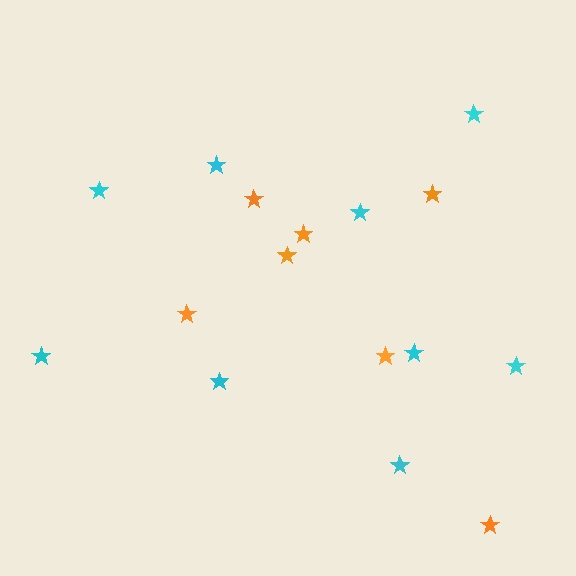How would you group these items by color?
There are 2 groups: one group of cyan stars (9) and one group of orange stars (7).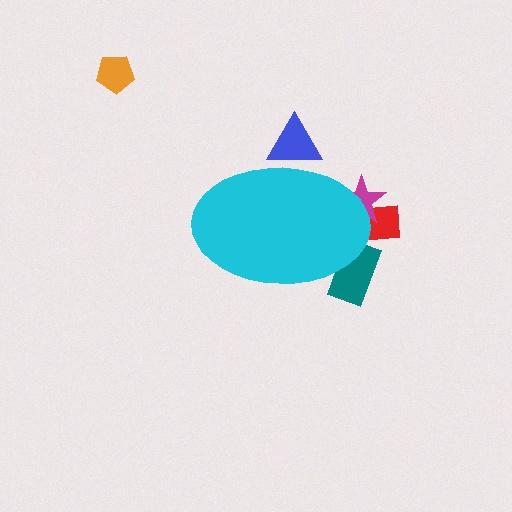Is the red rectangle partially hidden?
Yes, the red rectangle is partially hidden behind the cyan ellipse.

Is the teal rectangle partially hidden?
Yes, the teal rectangle is partially hidden behind the cyan ellipse.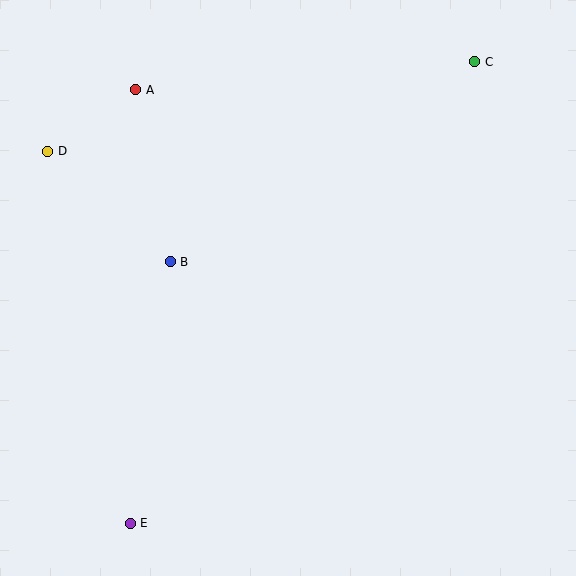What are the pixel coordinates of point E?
Point E is at (130, 523).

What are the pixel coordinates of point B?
Point B is at (170, 262).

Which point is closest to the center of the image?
Point B at (170, 262) is closest to the center.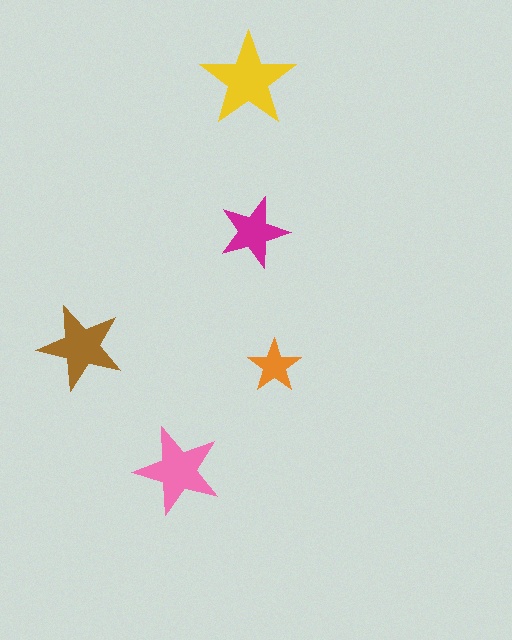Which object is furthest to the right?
The orange star is rightmost.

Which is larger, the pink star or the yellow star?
The yellow one.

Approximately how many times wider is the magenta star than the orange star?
About 1.5 times wider.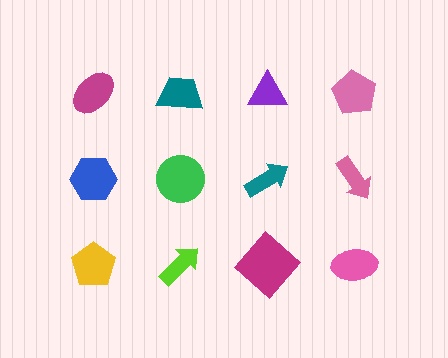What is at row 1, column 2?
A teal trapezoid.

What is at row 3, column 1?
A yellow pentagon.